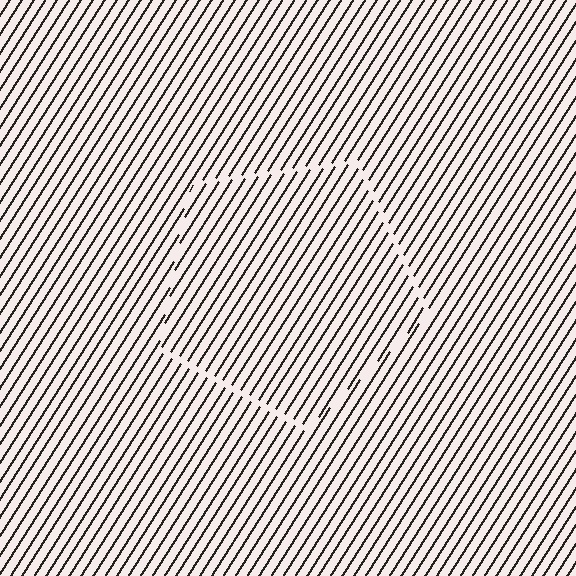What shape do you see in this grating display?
An illusory pentagon. The interior of the shape contains the same grating, shifted by half a period — the contour is defined by the phase discontinuity where line-ends from the inner and outer gratings abut.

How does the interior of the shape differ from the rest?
The interior of the shape contains the same grating, shifted by half a period — the contour is defined by the phase discontinuity where line-ends from the inner and outer gratings abut.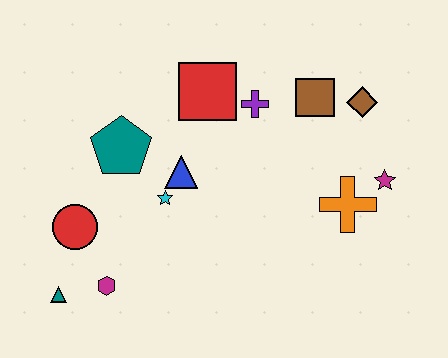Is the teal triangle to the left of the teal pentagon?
Yes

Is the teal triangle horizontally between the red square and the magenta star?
No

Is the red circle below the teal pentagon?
Yes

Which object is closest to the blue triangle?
The cyan star is closest to the blue triangle.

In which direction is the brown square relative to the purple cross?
The brown square is to the right of the purple cross.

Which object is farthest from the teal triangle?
The brown diamond is farthest from the teal triangle.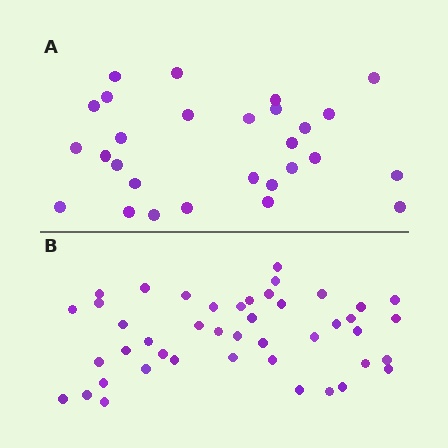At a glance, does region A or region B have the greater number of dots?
Region B (the bottom region) has more dots.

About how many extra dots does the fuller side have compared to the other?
Region B has approximately 15 more dots than region A.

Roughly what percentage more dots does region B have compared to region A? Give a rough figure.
About 55% more.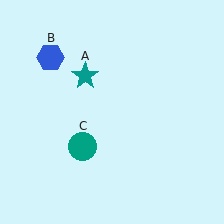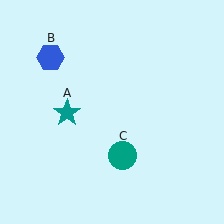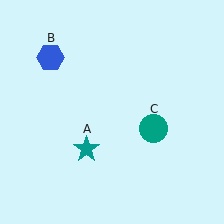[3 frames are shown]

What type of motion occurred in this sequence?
The teal star (object A), teal circle (object C) rotated counterclockwise around the center of the scene.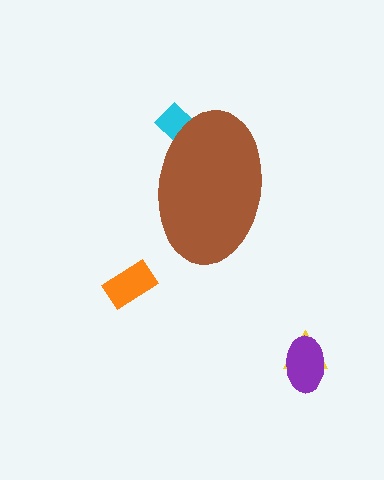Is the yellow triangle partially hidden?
No, the yellow triangle is fully visible.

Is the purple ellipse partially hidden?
No, the purple ellipse is fully visible.